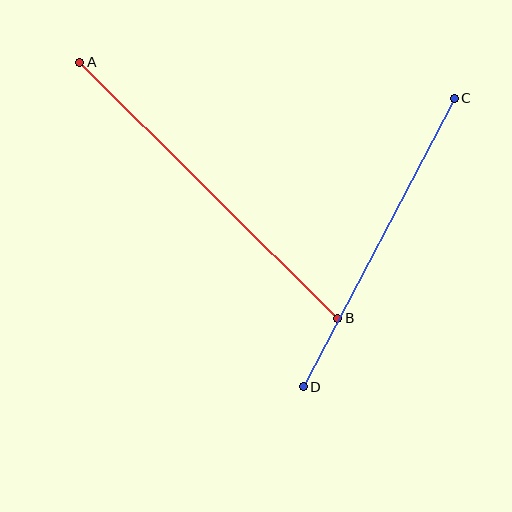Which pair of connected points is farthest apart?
Points A and B are farthest apart.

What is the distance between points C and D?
The distance is approximately 325 pixels.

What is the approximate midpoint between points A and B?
The midpoint is at approximately (209, 190) pixels.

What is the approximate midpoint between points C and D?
The midpoint is at approximately (379, 243) pixels.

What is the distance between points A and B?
The distance is approximately 364 pixels.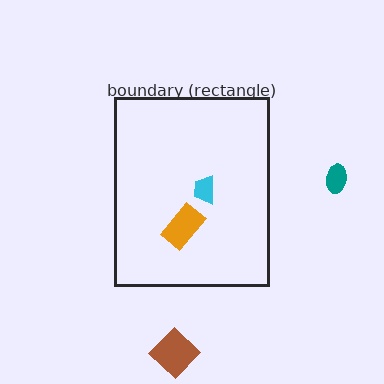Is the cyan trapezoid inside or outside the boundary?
Inside.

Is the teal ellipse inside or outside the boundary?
Outside.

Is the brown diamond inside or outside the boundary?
Outside.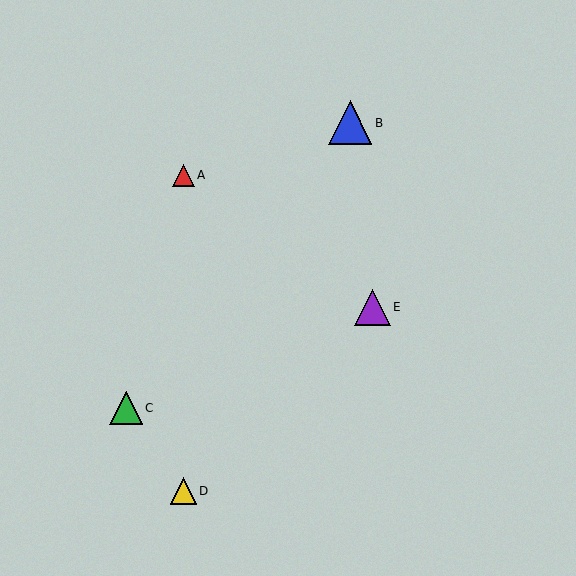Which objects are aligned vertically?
Objects A, D are aligned vertically.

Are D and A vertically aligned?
Yes, both are at x≈183.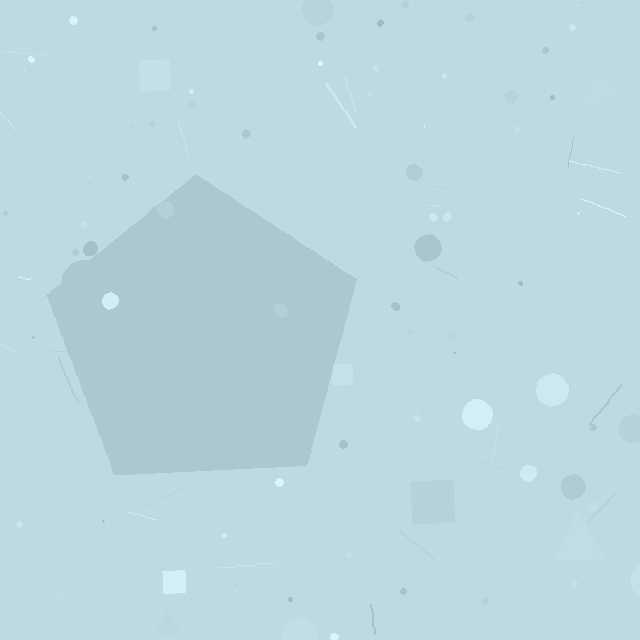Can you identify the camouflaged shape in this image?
The camouflaged shape is a pentagon.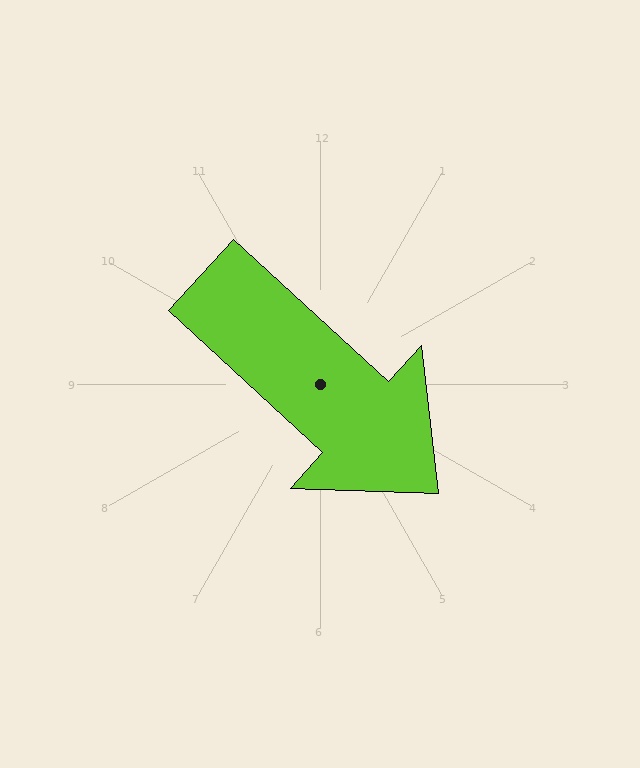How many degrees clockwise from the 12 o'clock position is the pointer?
Approximately 133 degrees.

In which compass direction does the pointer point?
Southeast.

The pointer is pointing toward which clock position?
Roughly 4 o'clock.